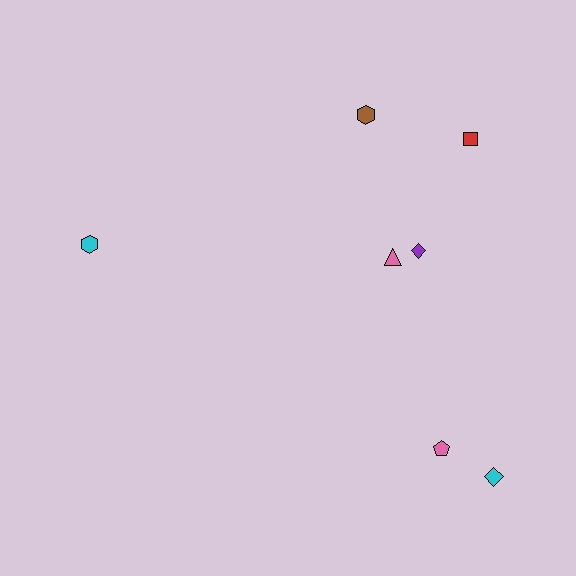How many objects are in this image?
There are 7 objects.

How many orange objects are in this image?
There are no orange objects.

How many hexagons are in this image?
There are 2 hexagons.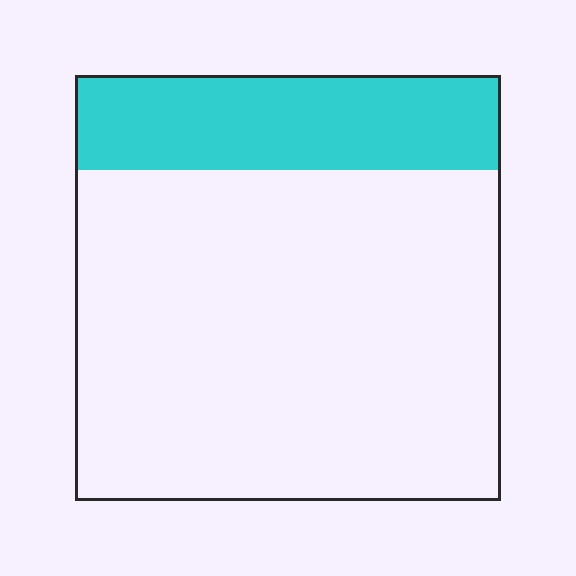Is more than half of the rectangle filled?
No.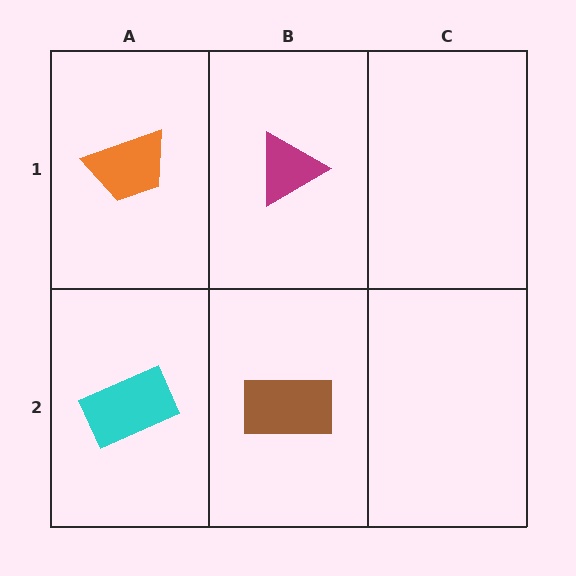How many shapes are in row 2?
2 shapes.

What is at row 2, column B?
A brown rectangle.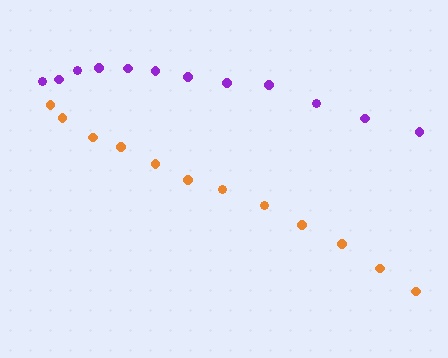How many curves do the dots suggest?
There are 2 distinct paths.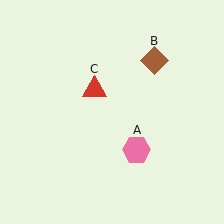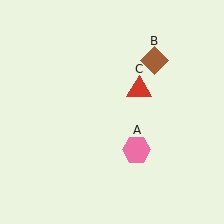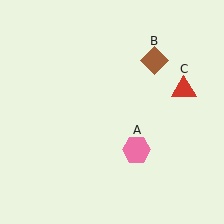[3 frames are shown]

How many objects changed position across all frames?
1 object changed position: red triangle (object C).